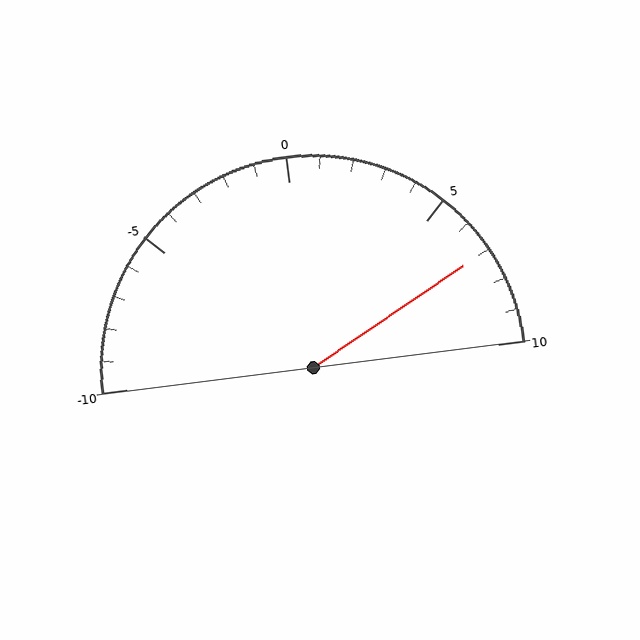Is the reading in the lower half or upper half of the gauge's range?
The reading is in the upper half of the range (-10 to 10).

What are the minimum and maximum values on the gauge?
The gauge ranges from -10 to 10.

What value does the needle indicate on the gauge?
The needle indicates approximately 7.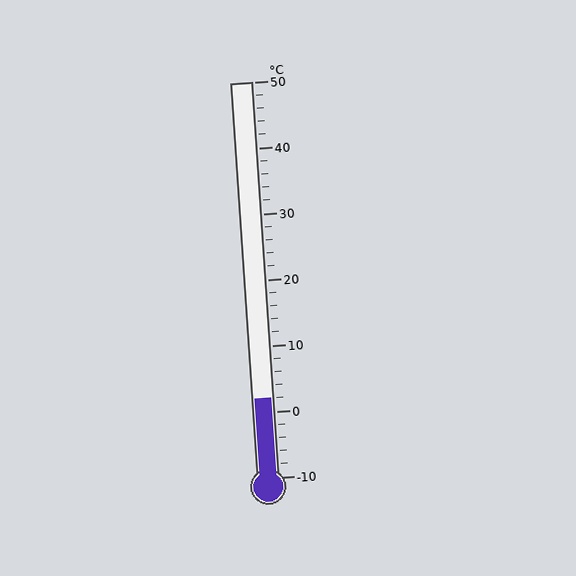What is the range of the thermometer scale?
The thermometer scale ranges from -10°C to 50°C.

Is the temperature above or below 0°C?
The temperature is above 0°C.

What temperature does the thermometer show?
The thermometer shows approximately 2°C.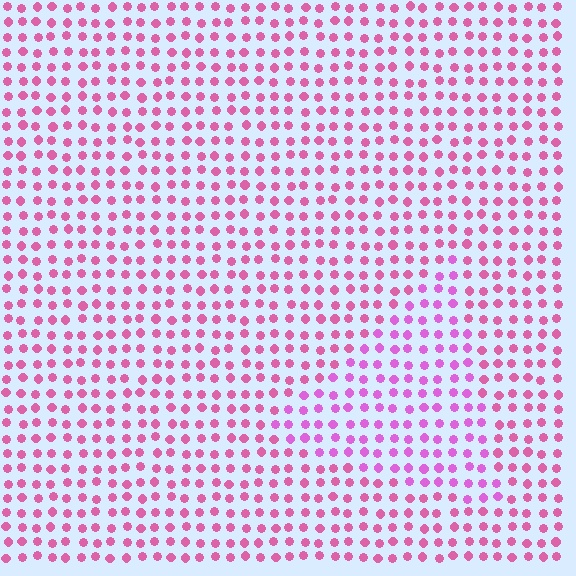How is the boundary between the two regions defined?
The boundary is defined purely by a slight shift in hue (about 24 degrees). Spacing, size, and orientation are identical on both sides.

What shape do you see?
I see a triangle.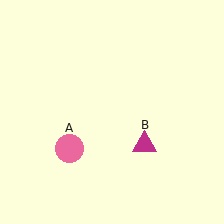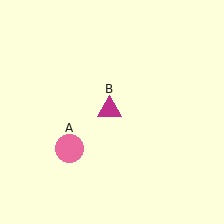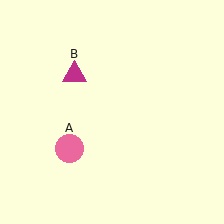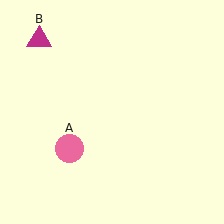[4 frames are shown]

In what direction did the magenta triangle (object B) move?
The magenta triangle (object B) moved up and to the left.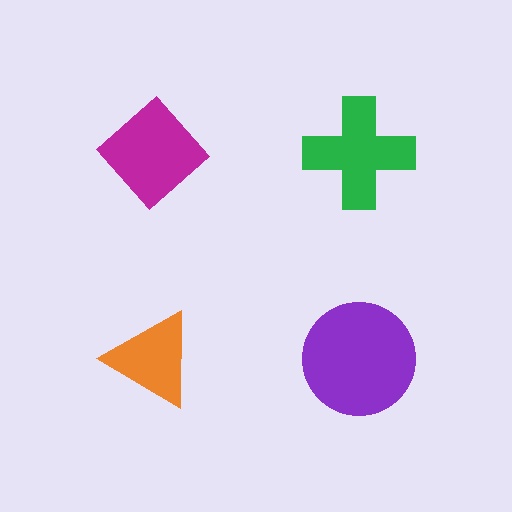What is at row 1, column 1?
A magenta diamond.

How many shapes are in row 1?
2 shapes.